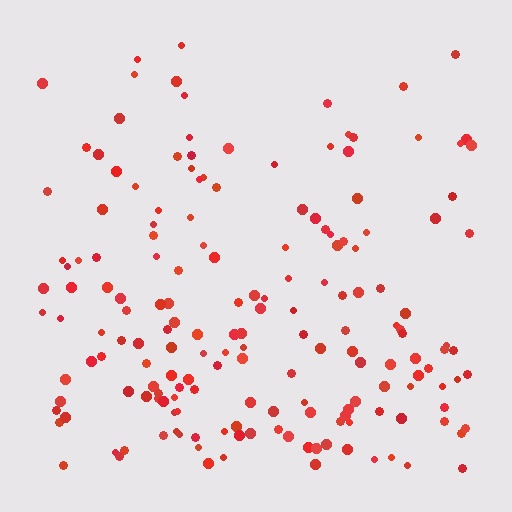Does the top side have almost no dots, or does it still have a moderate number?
Still a moderate number, just noticeably fewer than the bottom.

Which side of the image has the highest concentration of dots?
The bottom.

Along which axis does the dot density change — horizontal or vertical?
Vertical.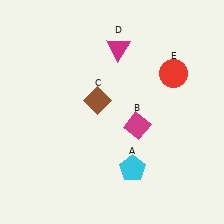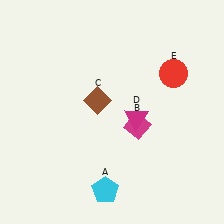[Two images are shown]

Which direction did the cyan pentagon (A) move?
The cyan pentagon (A) moved left.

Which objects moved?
The objects that moved are: the cyan pentagon (A), the magenta triangle (D).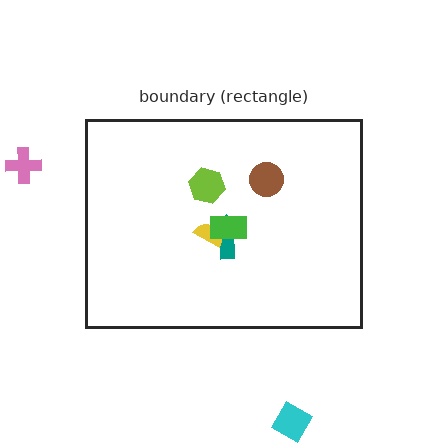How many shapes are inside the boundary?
5 inside, 2 outside.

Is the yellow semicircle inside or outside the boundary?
Inside.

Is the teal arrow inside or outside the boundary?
Inside.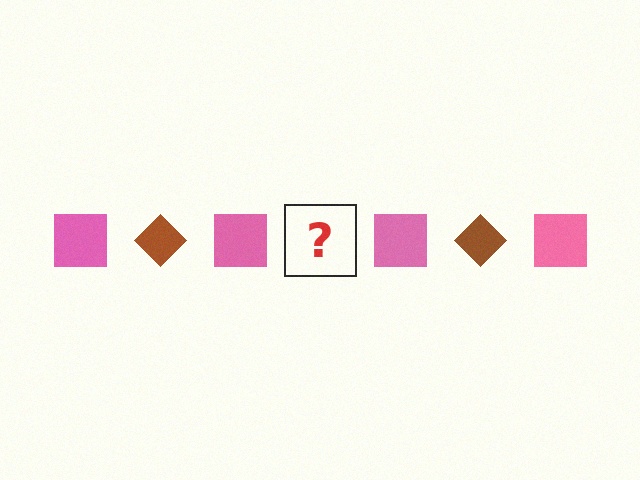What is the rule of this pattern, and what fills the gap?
The rule is that the pattern alternates between pink square and brown diamond. The gap should be filled with a brown diamond.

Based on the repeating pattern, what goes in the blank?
The blank should be a brown diamond.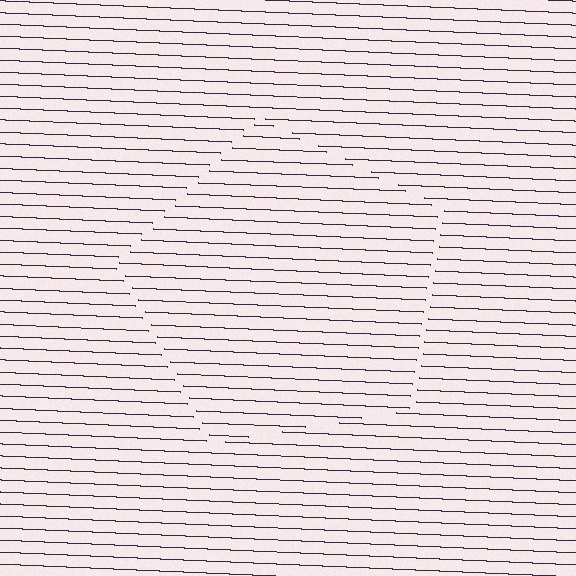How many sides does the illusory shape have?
5 sides — the line-ends trace a pentagon.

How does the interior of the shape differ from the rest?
The interior of the shape contains the same grating, shifted by half a period — the contour is defined by the phase discontinuity where line-ends from the inner and outer gratings abut.